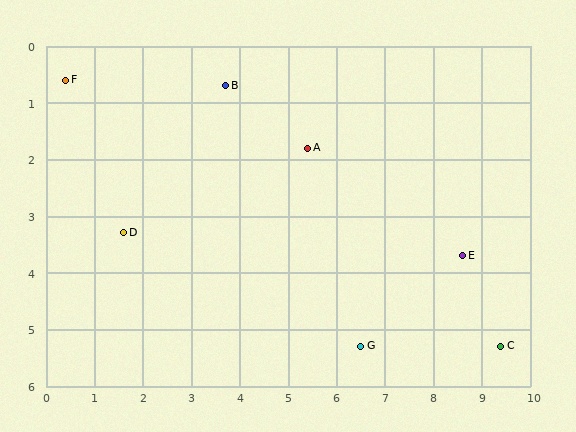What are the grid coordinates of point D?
Point D is at approximately (1.6, 3.3).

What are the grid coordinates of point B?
Point B is at approximately (3.7, 0.7).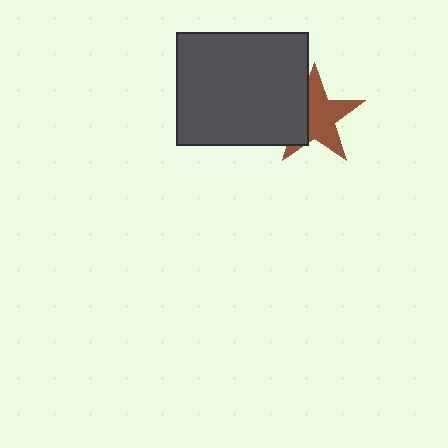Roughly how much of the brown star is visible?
About half of it is visible (roughly 64%).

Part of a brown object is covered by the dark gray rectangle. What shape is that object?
It is a star.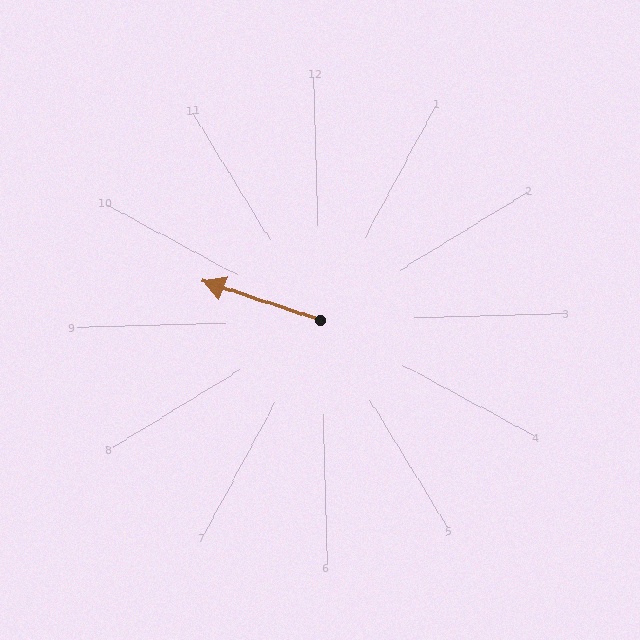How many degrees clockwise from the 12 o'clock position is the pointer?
Approximately 290 degrees.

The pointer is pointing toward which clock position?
Roughly 10 o'clock.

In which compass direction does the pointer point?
West.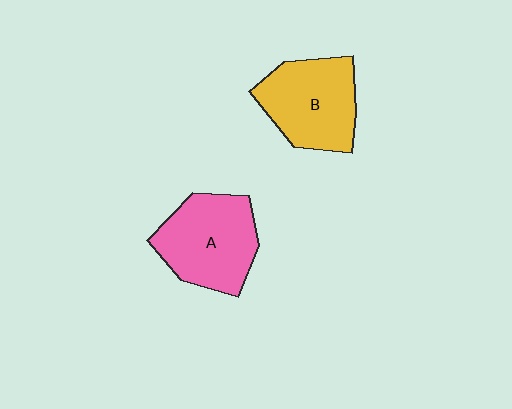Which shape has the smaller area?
Shape B (yellow).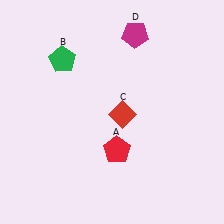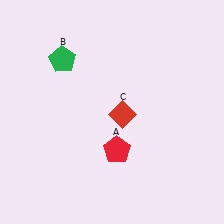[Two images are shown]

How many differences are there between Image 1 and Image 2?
There is 1 difference between the two images.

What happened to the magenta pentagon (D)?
The magenta pentagon (D) was removed in Image 2. It was in the top-right area of Image 1.